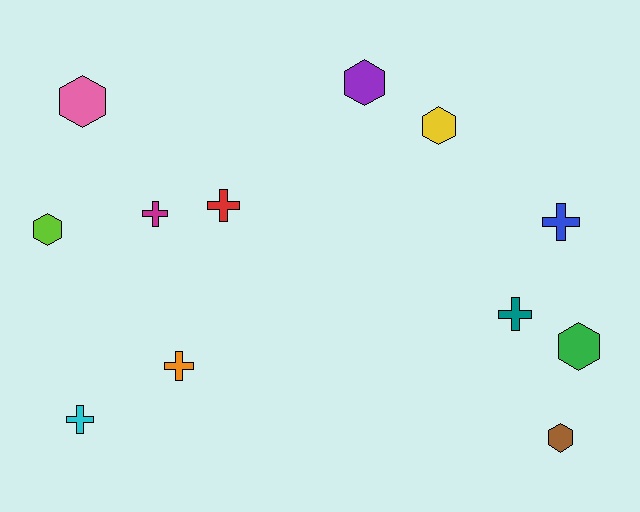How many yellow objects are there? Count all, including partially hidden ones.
There is 1 yellow object.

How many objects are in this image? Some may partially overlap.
There are 12 objects.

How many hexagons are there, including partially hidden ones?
There are 6 hexagons.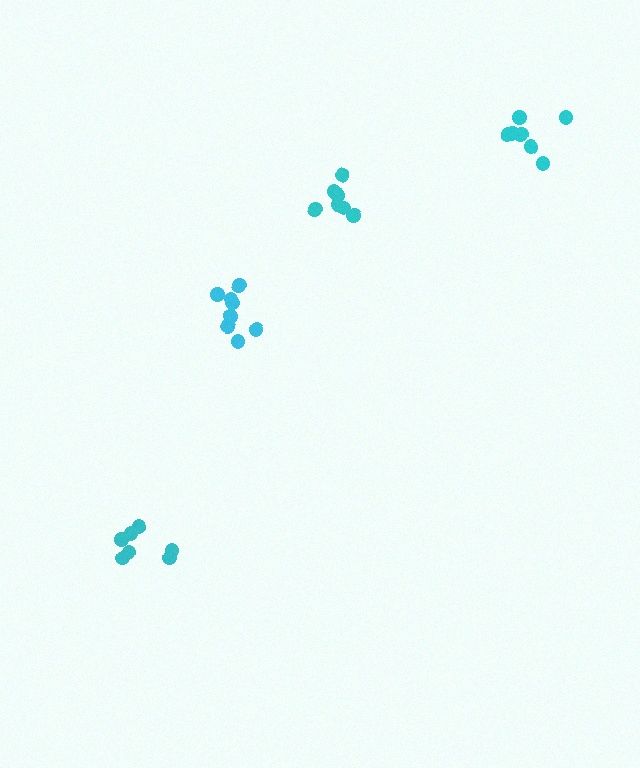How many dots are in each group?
Group 1: 7 dots, Group 2: 8 dots, Group 3: 7 dots, Group 4: 7 dots (29 total).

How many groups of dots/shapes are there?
There are 4 groups.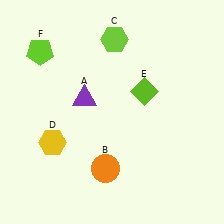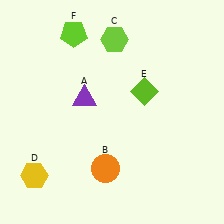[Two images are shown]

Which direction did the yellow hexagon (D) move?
The yellow hexagon (D) moved down.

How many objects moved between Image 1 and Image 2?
2 objects moved between the two images.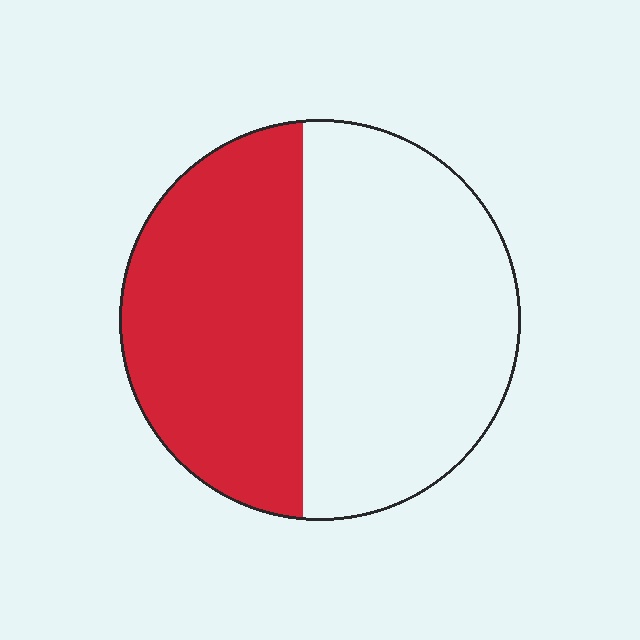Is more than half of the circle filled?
No.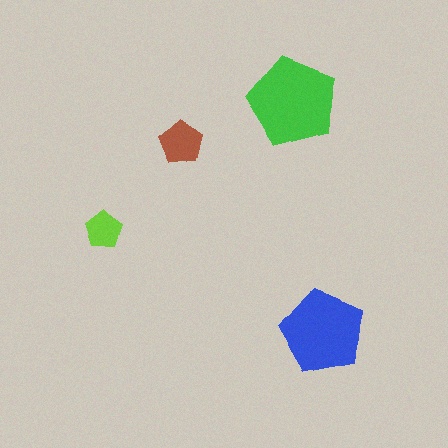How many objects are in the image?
There are 4 objects in the image.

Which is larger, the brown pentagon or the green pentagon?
The green one.